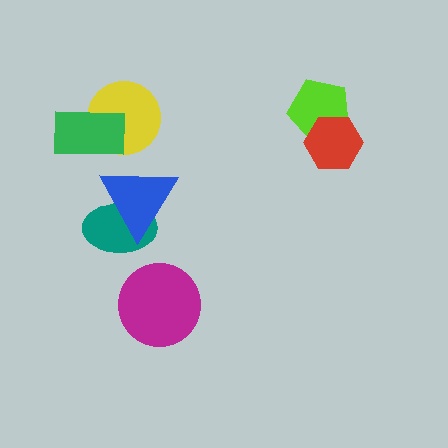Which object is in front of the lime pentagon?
The red hexagon is in front of the lime pentagon.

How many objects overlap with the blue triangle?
1 object overlaps with the blue triangle.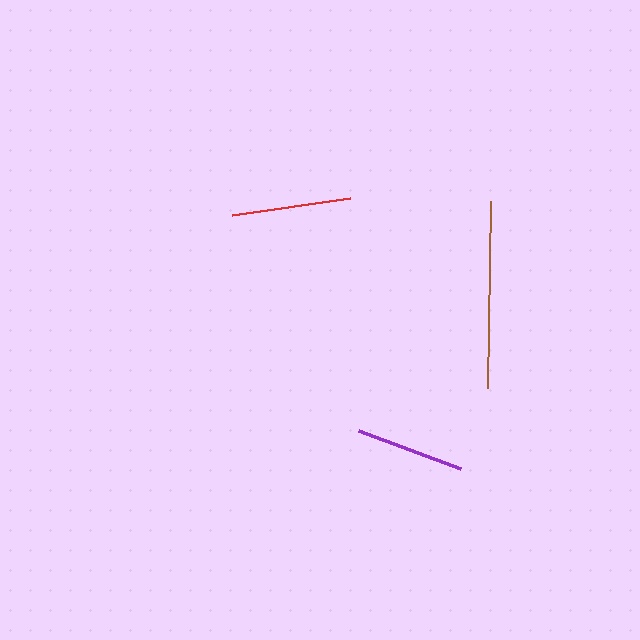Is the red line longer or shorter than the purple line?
The red line is longer than the purple line.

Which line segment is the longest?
The brown line is the longest at approximately 187 pixels.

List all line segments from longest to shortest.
From longest to shortest: brown, red, purple.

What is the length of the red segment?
The red segment is approximately 119 pixels long.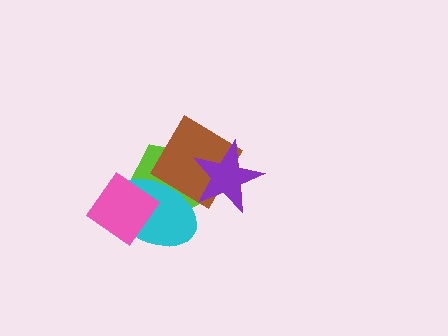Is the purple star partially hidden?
No, no other shape covers it.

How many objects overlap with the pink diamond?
2 objects overlap with the pink diamond.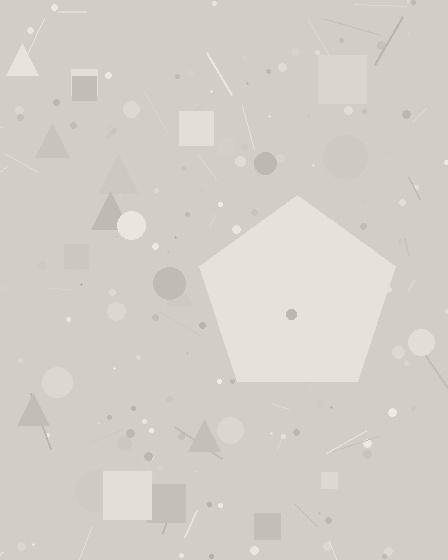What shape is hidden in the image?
A pentagon is hidden in the image.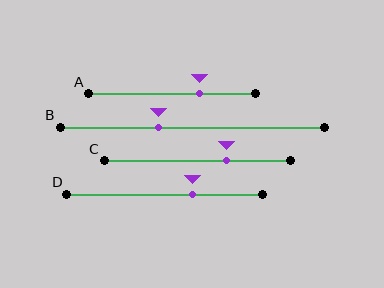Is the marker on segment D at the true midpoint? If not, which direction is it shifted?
No, the marker on segment D is shifted to the right by about 14% of the segment length.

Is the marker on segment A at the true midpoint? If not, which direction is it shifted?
No, the marker on segment A is shifted to the right by about 16% of the segment length.